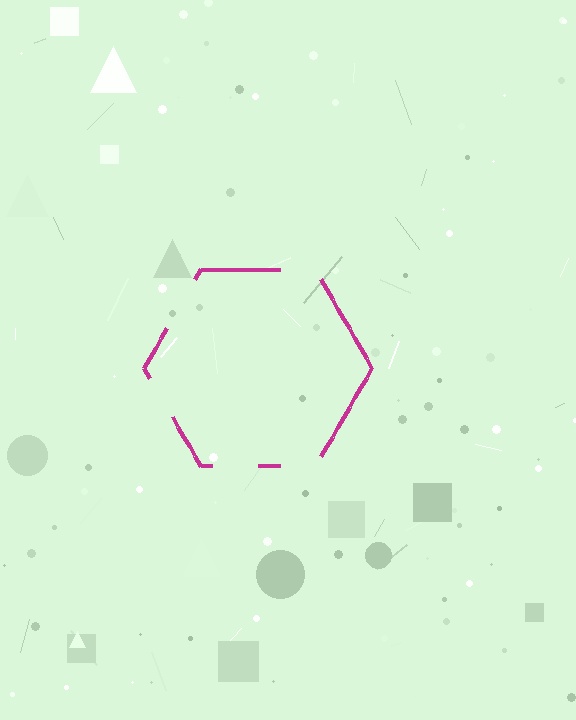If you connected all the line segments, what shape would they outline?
They would outline a hexagon.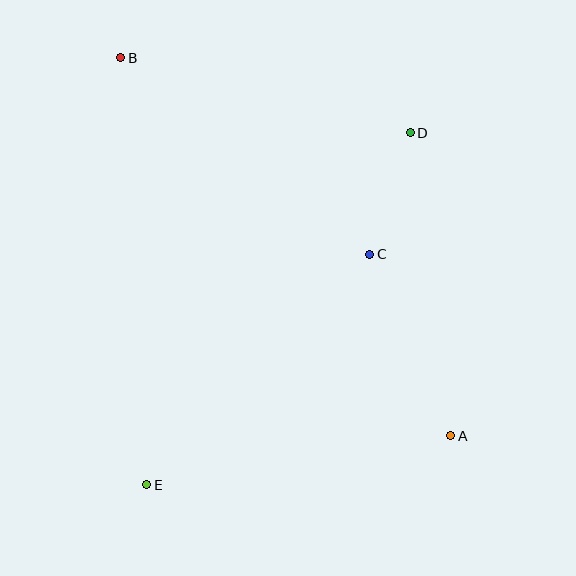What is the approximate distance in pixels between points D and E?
The distance between D and E is approximately 440 pixels.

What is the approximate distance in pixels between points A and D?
The distance between A and D is approximately 306 pixels.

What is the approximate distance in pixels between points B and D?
The distance between B and D is approximately 299 pixels.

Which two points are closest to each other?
Points C and D are closest to each other.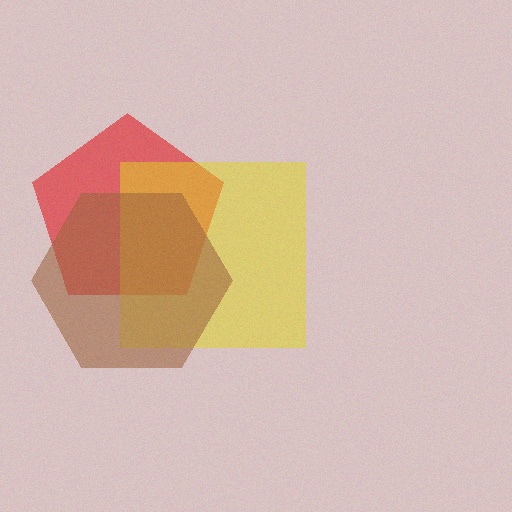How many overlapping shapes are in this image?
There are 3 overlapping shapes in the image.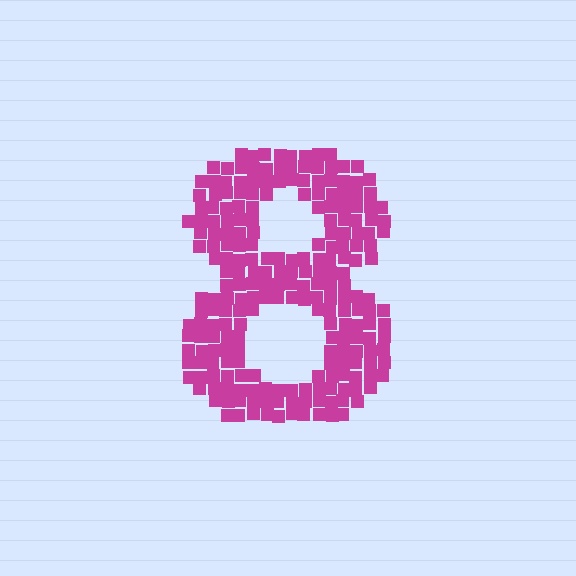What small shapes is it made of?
It is made of small squares.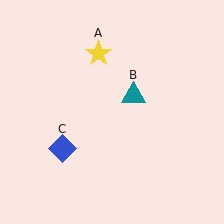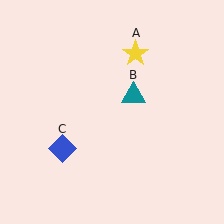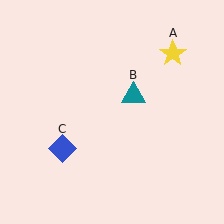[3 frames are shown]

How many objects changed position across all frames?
1 object changed position: yellow star (object A).